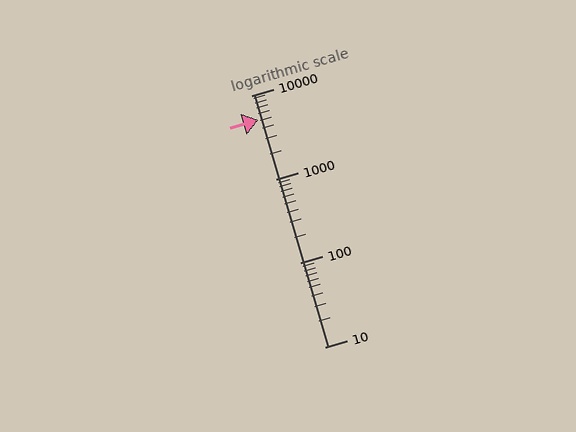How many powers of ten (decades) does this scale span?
The scale spans 3 decades, from 10 to 10000.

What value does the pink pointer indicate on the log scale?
The pointer indicates approximately 5100.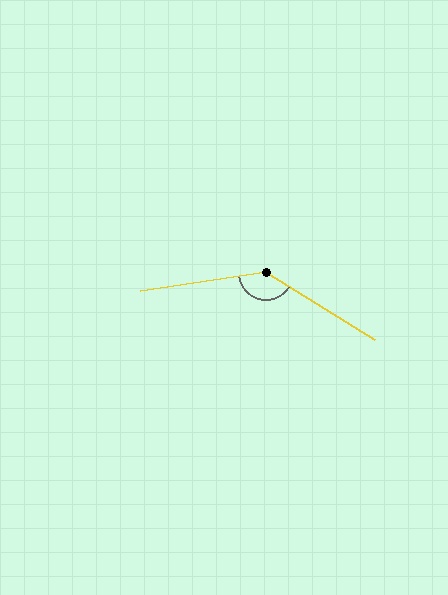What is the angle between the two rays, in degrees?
Approximately 140 degrees.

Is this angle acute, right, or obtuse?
It is obtuse.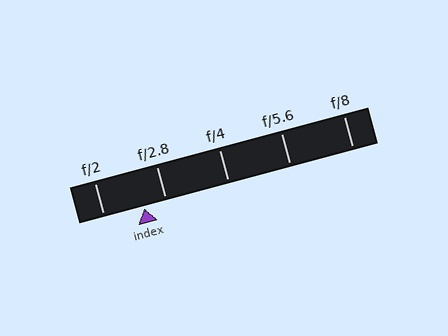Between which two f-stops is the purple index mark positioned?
The index mark is between f/2 and f/2.8.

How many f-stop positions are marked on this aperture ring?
There are 5 f-stop positions marked.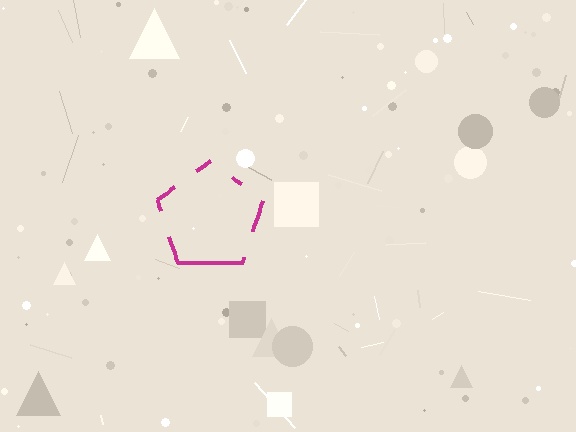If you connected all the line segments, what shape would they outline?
They would outline a pentagon.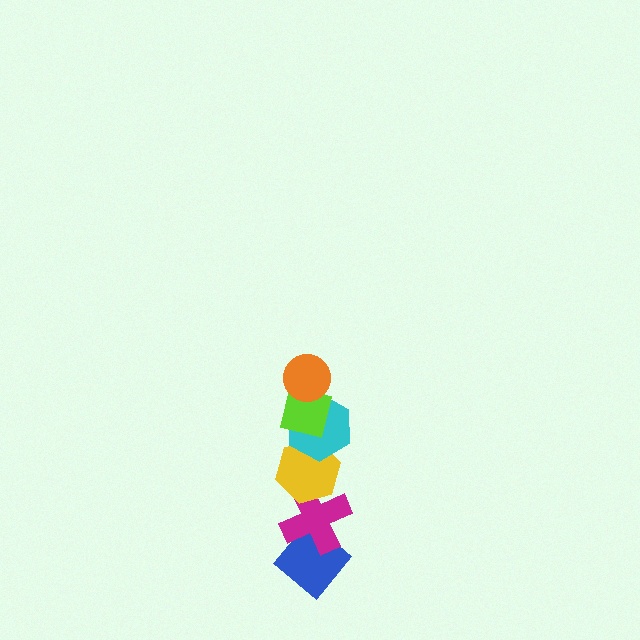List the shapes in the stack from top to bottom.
From top to bottom: the orange circle, the lime square, the cyan hexagon, the yellow hexagon, the magenta cross, the blue diamond.